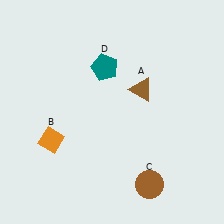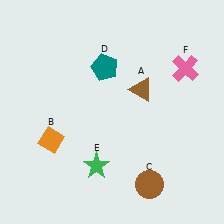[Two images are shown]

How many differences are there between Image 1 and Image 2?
There are 2 differences between the two images.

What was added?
A green star (E), a pink cross (F) were added in Image 2.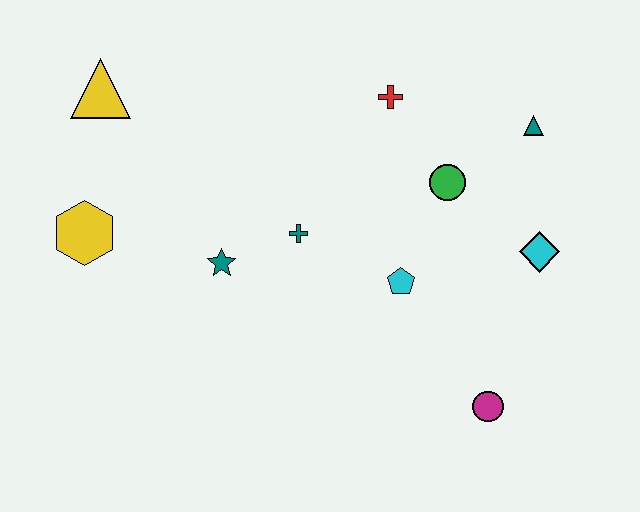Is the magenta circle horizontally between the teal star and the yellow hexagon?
No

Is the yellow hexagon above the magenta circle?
Yes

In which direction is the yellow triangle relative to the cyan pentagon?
The yellow triangle is to the left of the cyan pentagon.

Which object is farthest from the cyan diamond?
The yellow triangle is farthest from the cyan diamond.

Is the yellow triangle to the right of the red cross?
No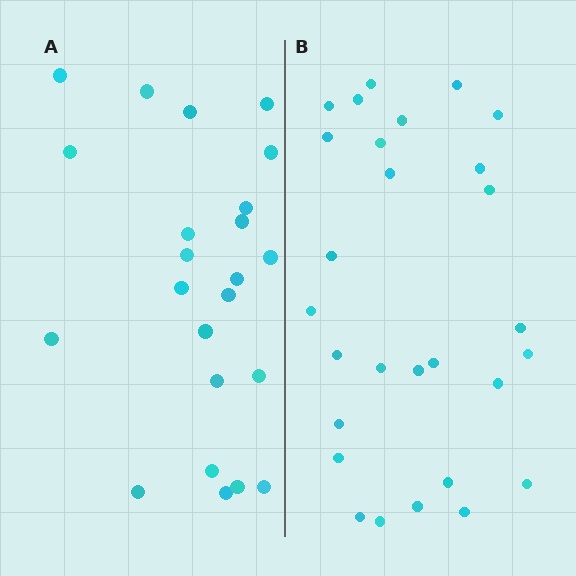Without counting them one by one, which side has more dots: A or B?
Region B (the right region) has more dots.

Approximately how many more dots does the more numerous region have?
Region B has about 5 more dots than region A.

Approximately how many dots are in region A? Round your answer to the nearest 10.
About 20 dots. (The exact count is 23, which rounds to 20.)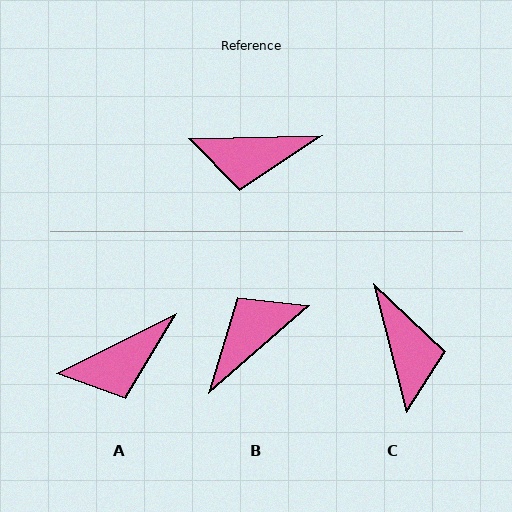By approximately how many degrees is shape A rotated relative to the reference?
Approximately 26 degrees counter-clockwise.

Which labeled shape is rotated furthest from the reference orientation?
B, about 140 degrees away.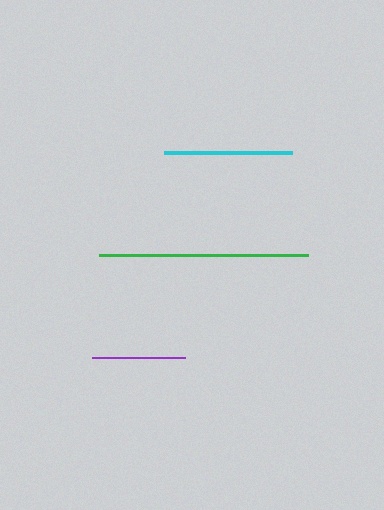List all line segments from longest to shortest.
From longest to shortest: green, cyan, purple.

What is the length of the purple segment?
The purple segment is approximately 93 pixels long.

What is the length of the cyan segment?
The cyan segment is approximately 128 pixels long.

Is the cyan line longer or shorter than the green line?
The green line is longer than the cyan line.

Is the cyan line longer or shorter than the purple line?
The cyan line is longer than the purple line.